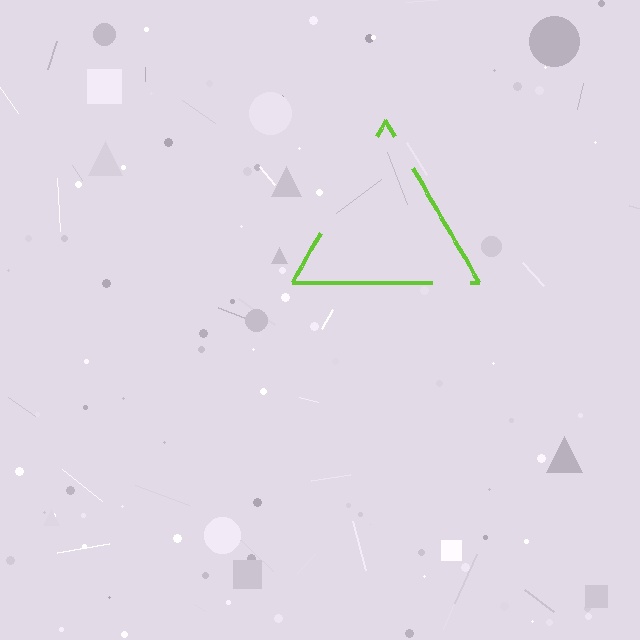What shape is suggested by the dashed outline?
The dashed outline suggests a triangle.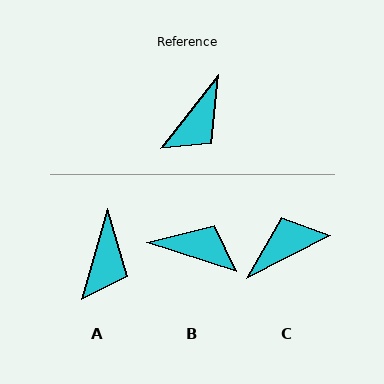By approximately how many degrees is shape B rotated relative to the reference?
Approximately 110 degrees counter-clockwise.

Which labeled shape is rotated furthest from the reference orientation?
C, about 156 degrees away.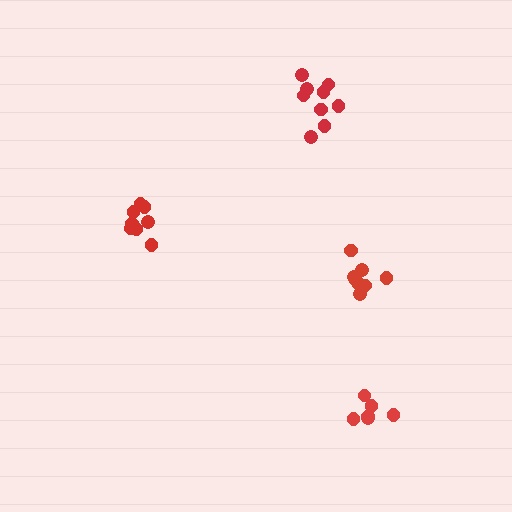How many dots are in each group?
Group 1: 9 dots, Group 2: 6 dots, Group 3: 8 dots, Group 4: 9 dots (32 total).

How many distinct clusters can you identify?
There are 4 distinct clusters.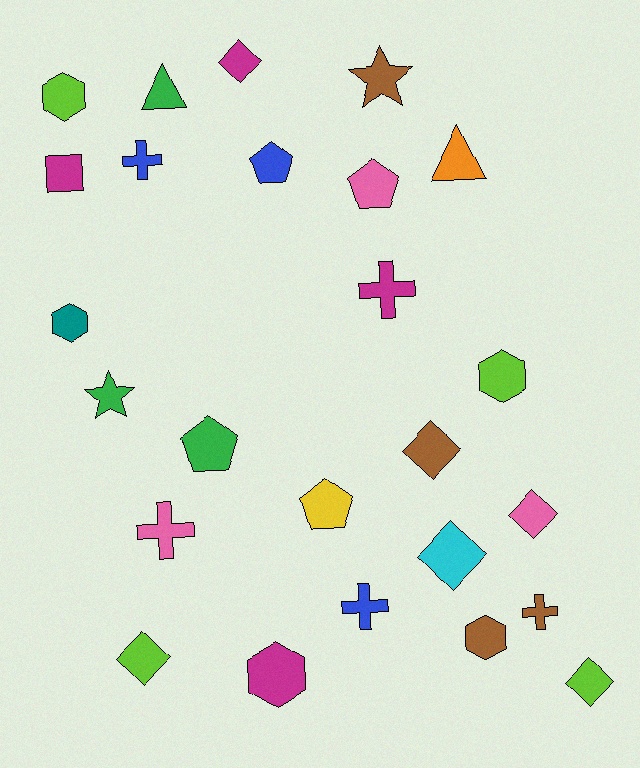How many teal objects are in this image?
There is 1 teal object.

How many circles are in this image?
There are no circles.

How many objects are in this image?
There are 25 objects.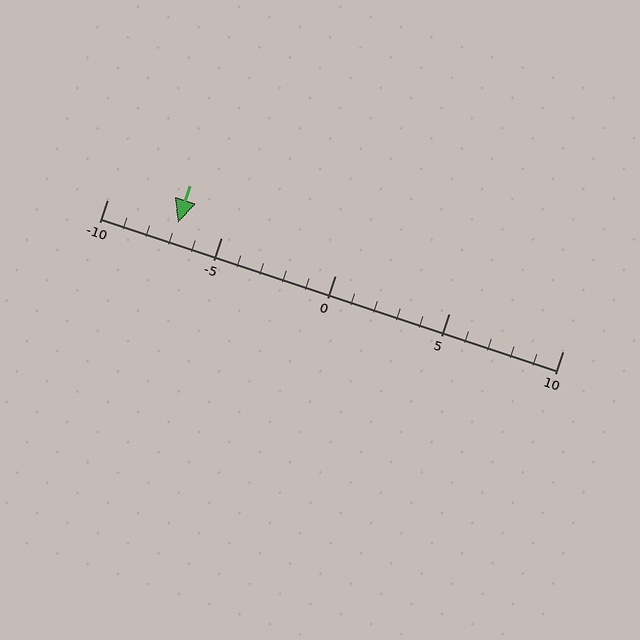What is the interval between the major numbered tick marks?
The major tick marks are spaced 5 units apart.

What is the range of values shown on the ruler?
The ruler shows values from -10 to 10.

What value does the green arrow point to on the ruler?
The green arrow points to approximately -7.